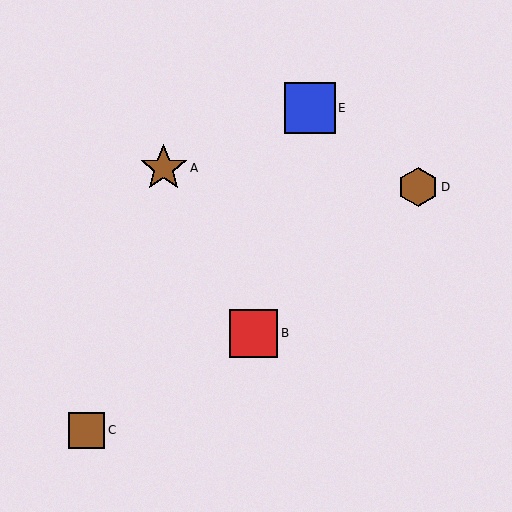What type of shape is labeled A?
Shape A is a brown star.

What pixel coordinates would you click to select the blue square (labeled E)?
Click at (310, 108) to select the blue square E.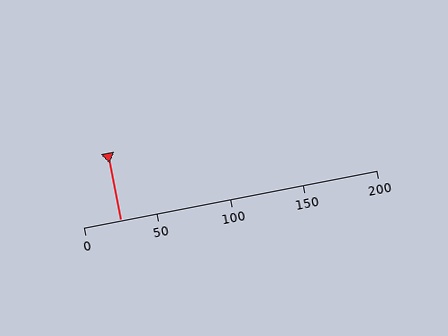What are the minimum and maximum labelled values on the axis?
The axis runs from 0 to 200.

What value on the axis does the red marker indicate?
The marker indicates approximately 25.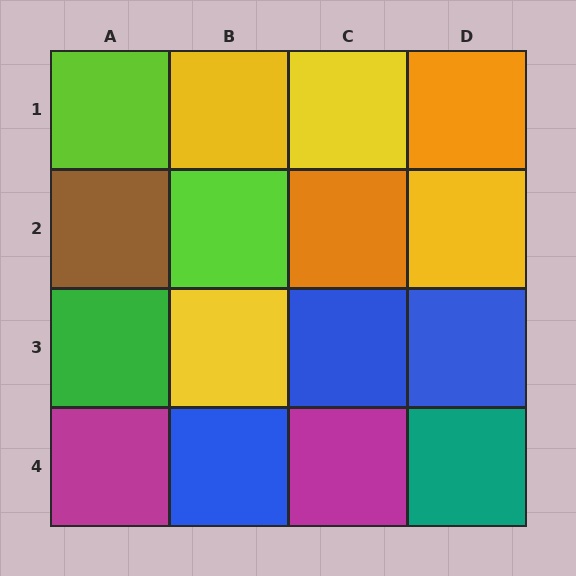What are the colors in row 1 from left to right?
Lime, yellow, yellow, orange.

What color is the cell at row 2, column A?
Brown.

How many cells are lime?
2 cells are lime.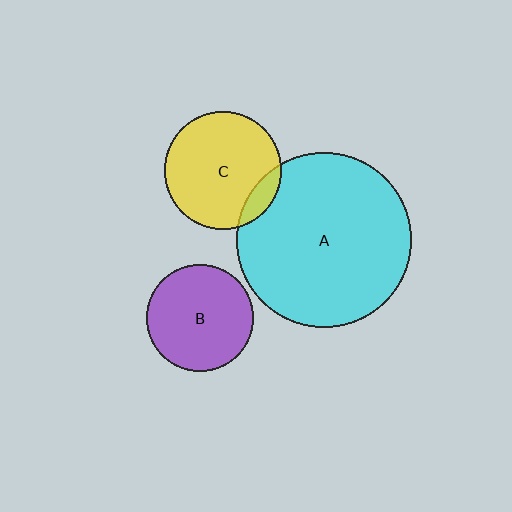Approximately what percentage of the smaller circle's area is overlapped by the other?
Approximately 10%.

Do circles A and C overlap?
Yes.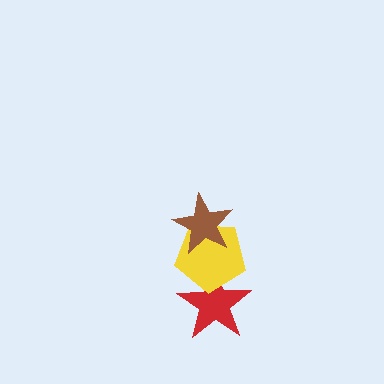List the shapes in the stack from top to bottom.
From top to bottom: the brown star, the yellow pentagon, the red star.